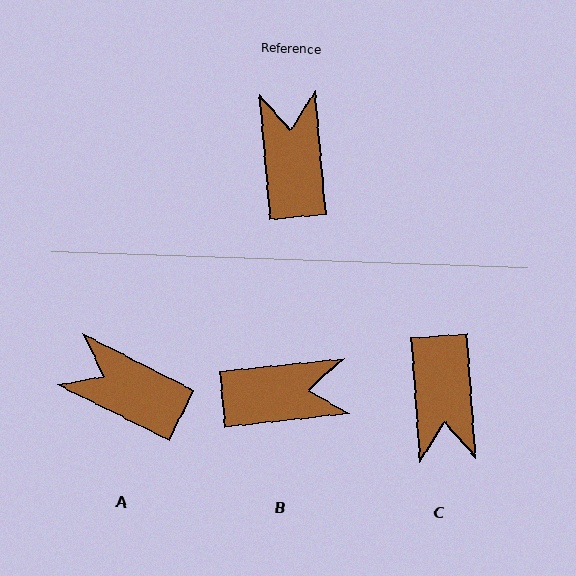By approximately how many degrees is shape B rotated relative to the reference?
Approximately 88 degrees clockwise.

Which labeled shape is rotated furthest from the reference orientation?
C, about 179 degrees away.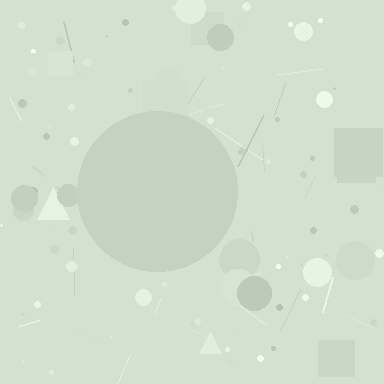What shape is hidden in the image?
A circle is hidden in the image.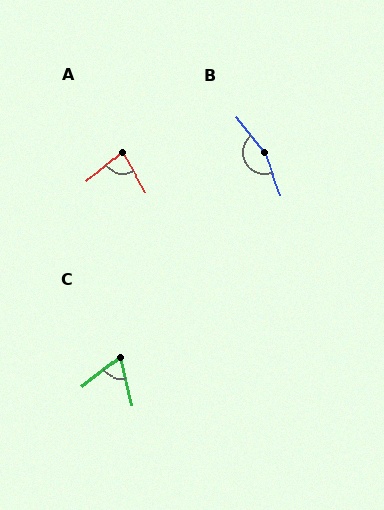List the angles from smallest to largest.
C (66°), A (81°), B (164°).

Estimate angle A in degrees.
Approximately 81 degrees.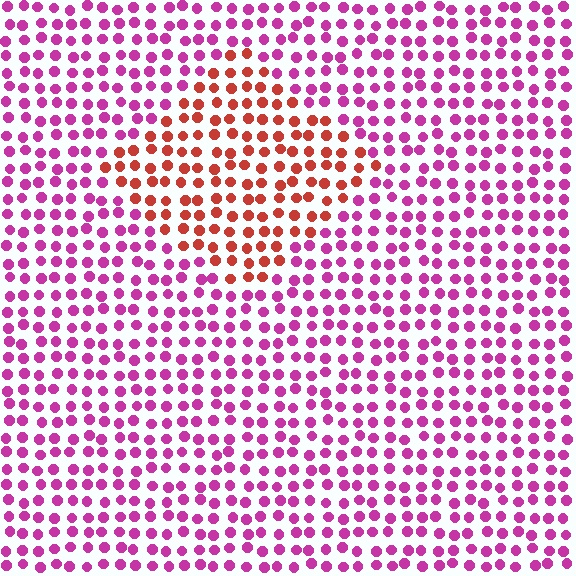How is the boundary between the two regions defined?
The boundary is defined purely by a slight shift in hue (about 49 degrees). Spacing, size, and orientation are identical on both sides.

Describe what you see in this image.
The image is filled with small magenta elements in a uniform arrangement. A diamond-shaped region is visible where the elements are tinted to a slightly different hue, forming a subtle color boundary.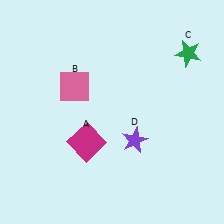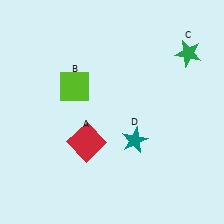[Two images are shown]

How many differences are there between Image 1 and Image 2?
There are 3 differences between the two images.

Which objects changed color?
A changed from magenta to red. B changed from pink to lime. D changed from purple to teal.